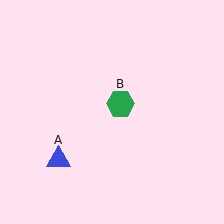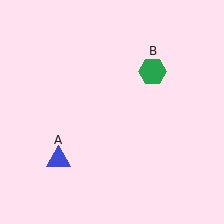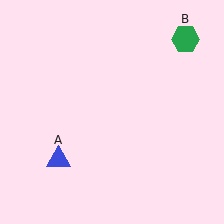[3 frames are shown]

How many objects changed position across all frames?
1 object changed position: green hexagon (object B).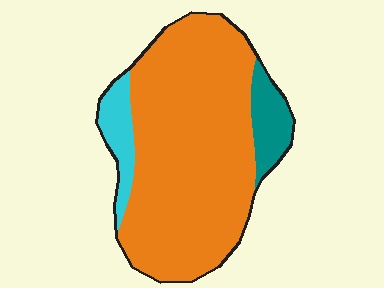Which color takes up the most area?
Orange, at roughly 80%.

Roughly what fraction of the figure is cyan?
Cyan takes up less than a sixth of the figure.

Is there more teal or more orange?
Orange.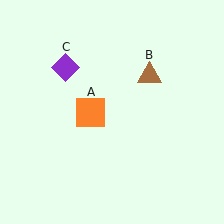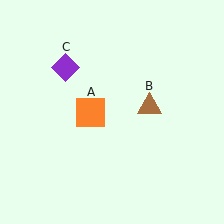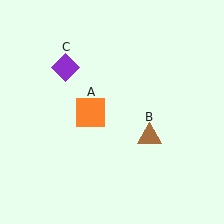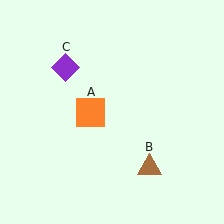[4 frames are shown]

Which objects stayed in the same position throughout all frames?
Orange square (object A) and purple diamond (object C) remained stationary.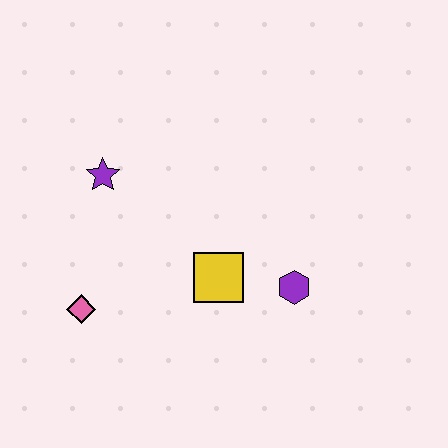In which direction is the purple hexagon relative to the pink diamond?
The purple hexagon is to the right of the pink diamond.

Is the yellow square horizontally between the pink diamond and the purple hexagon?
Yes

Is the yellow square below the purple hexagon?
No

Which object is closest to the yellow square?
The purple hexagon is closest to the yellow square.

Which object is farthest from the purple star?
The purple hexagon is farthest from the purple star.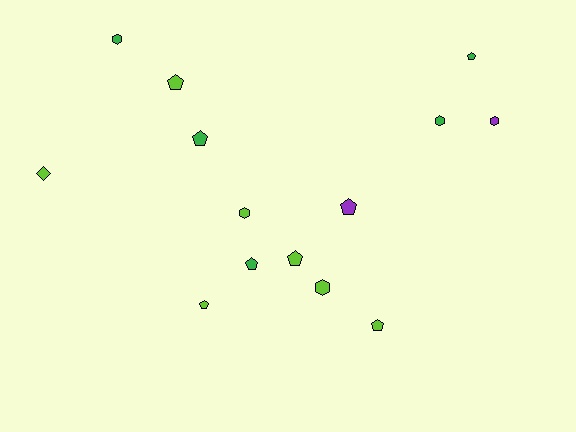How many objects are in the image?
There are 14 objects.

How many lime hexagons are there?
There are 2 lime hexagons.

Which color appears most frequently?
Lime, with 7 objects.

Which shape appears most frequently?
Pentagon, with 8 objects.